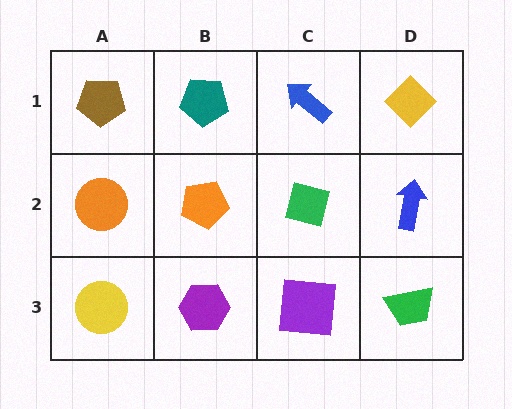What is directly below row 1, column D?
A blue arrow.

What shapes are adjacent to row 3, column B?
An orange pentagon (row 2, column B), a yellow circle (row 3, column A), a purple square (row 3, column C).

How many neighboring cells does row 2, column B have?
4.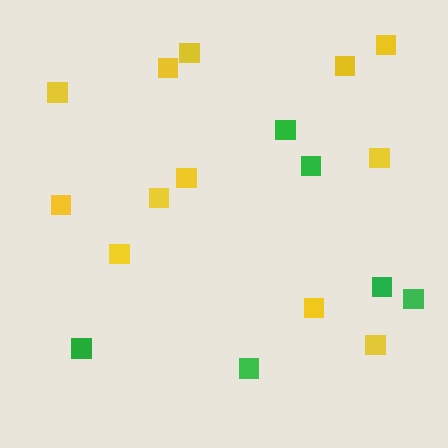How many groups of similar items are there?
There are 2 groups: one group of green squares (6) and one group of yellow squares (12).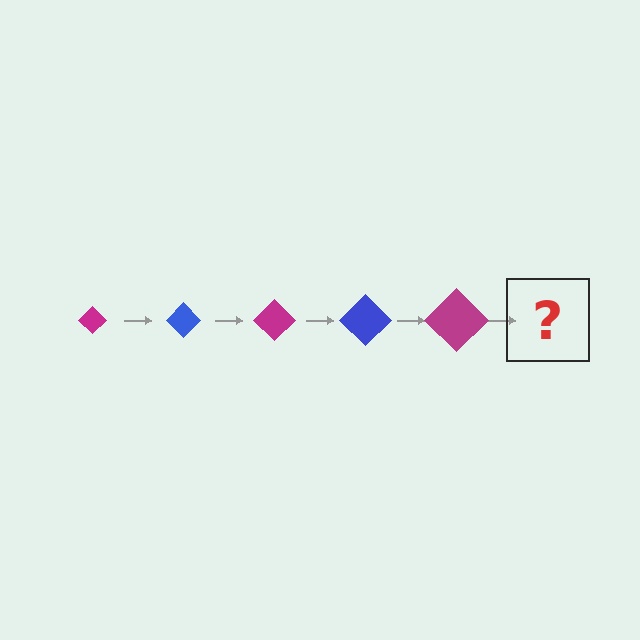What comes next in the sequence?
The next element should be a blue diamond, larger than the previous one.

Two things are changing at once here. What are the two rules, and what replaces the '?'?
The two rules are that the diamond grows larger each step and the color cycles through magenta and blue. The '?' should be a blue diamond, larger than the previous one.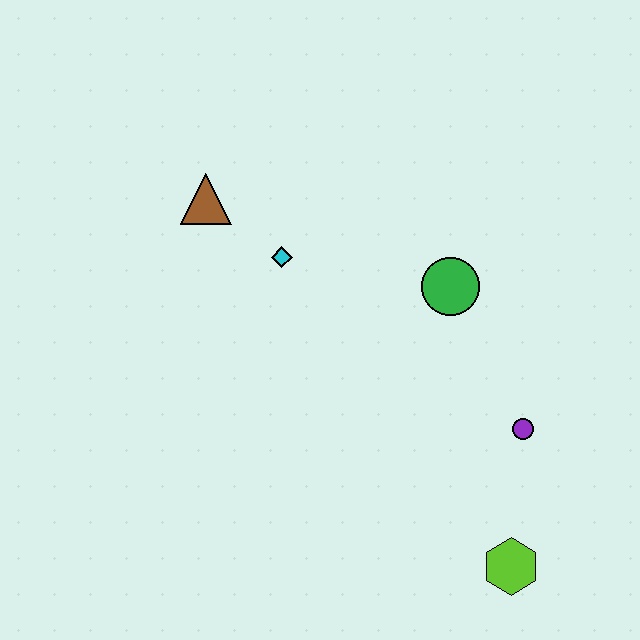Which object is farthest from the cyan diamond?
The lime hexagon is farthest from the cyan diamond.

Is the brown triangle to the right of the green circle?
No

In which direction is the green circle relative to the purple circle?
The green circle is above the purple circle.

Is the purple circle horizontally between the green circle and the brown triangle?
No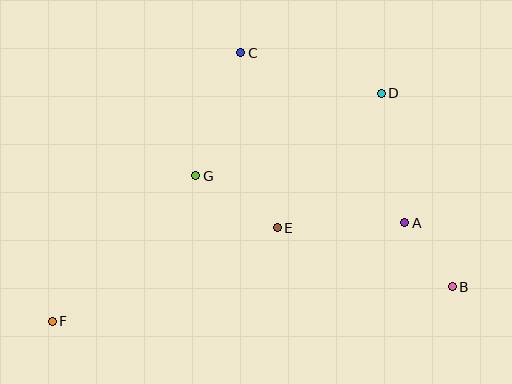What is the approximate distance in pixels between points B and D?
The distance between B and D is approximately 206 pixels.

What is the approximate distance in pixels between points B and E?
The distance between B and E is approximately 185 pixels.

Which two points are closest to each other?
Points A and B are closest to each other.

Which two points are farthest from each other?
Points B and F are farthest from each other.